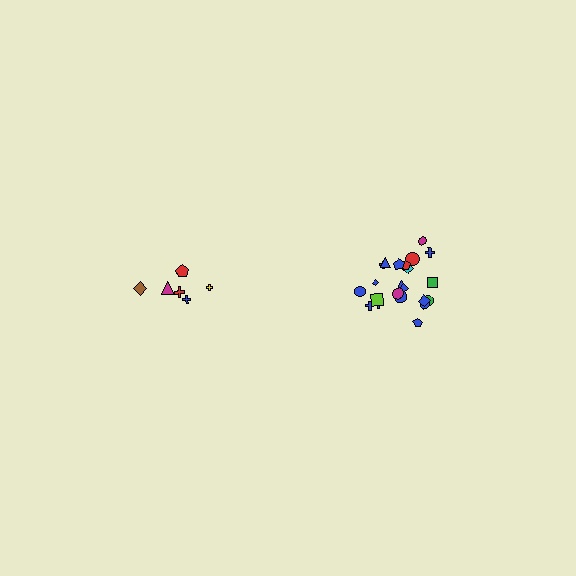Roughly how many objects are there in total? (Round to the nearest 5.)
Roughly 30 objects in total.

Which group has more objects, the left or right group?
The right group.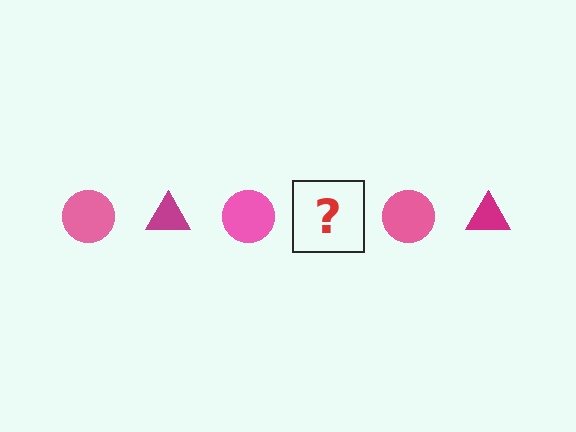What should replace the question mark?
The question mark should be replaced with a magenta triangle.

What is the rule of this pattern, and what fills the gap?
The rule is that the pattern alternates between pink circle and magenta triangle. The gap should be filled with a magenta triangle.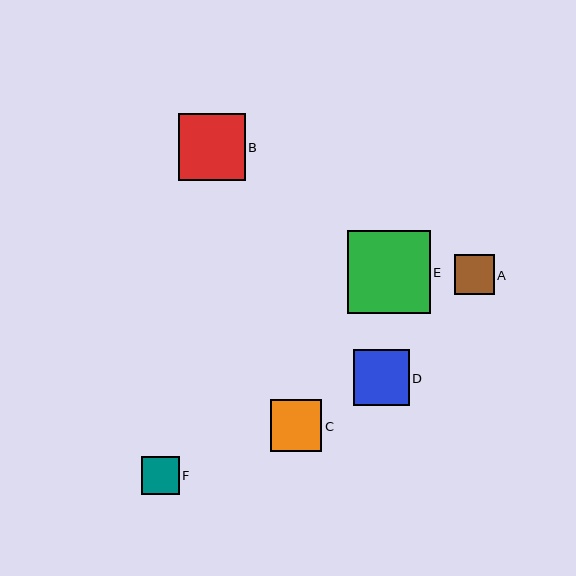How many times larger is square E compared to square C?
Square E is approximately 1.6 times the size of square C.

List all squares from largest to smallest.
From largest to smallest: E, B, D, C, A, F.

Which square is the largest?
Square E is the largest with a size of approximately 83 pixels.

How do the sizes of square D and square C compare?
Square D and square C are approximately the same size.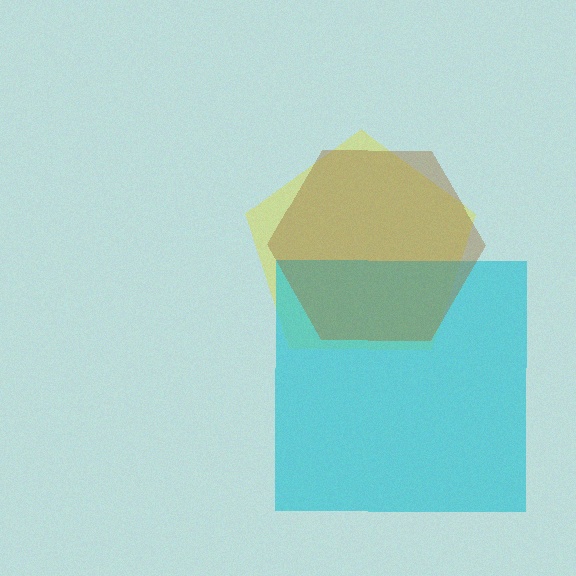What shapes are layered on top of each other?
The layered shapes are: a yellow pentagon, a cyan square, a brown hexagon.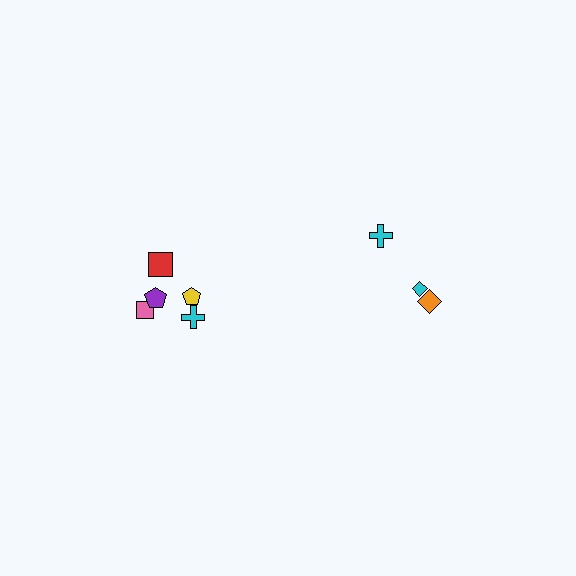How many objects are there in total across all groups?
There are 8 objects.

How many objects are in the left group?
There are 5 objects.